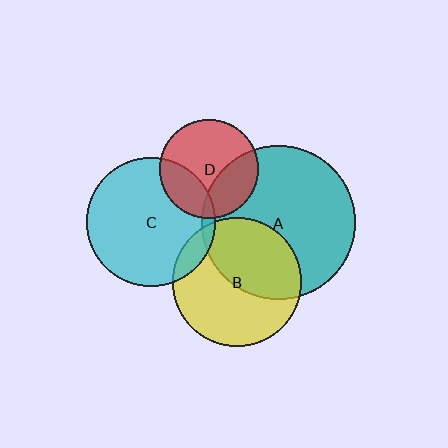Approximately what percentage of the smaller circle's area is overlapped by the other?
Approximately 25%.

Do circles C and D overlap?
Yes.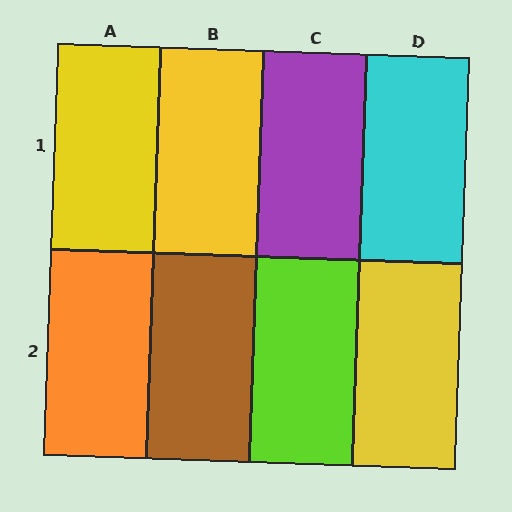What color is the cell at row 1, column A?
Yellow.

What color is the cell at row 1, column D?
Cyan.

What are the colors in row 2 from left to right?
Orange, brown, lime, yellow.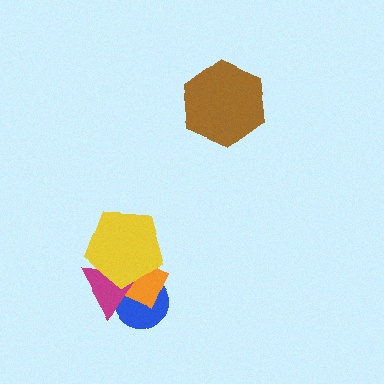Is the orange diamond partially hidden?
Yes, it is partially covered by another shape.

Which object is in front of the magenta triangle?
The yellow pentagon is in front of the magenta triangle.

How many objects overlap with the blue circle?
3 objects overlap with the blue circle.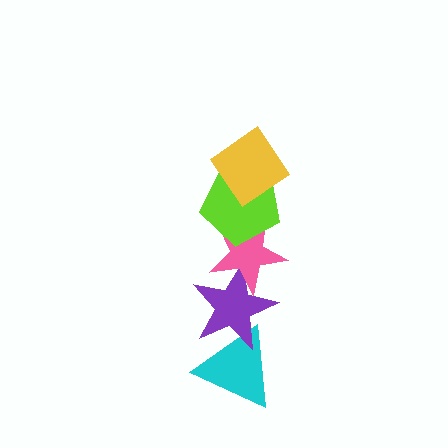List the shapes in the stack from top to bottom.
From top to bottom: the yellow diamond, the lime pentagon, the pink star, the purple star, the cyan triangle.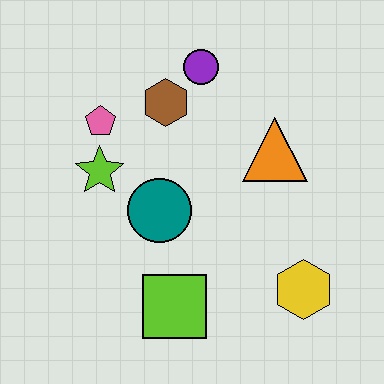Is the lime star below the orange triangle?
Yes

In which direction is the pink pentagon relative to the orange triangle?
The pink pentagon is to the left of the orange triangle.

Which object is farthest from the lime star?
The yellow hexagon is farthest from the lime star.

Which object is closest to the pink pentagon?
The lime star is closest to the pink pentagon.